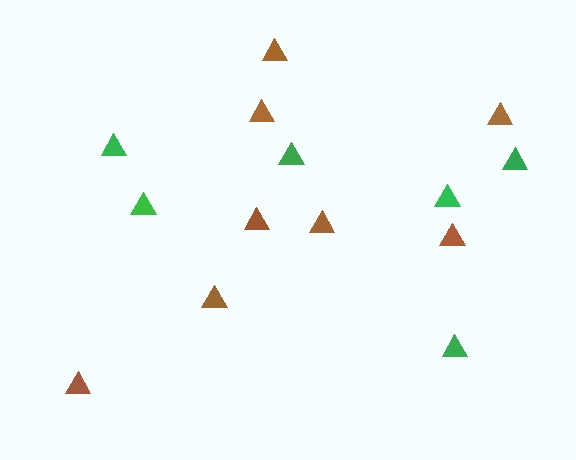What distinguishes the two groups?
There are 2 groups: one group of brown triangles (8) and one group of green triangles (6).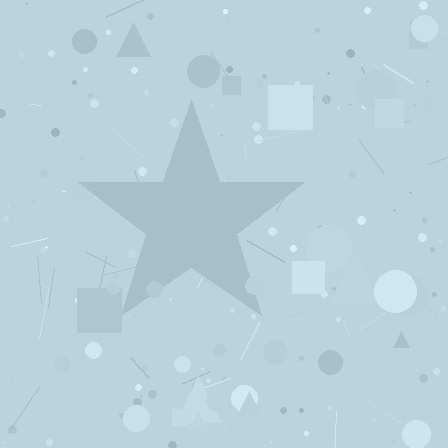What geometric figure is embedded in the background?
A star is embedded in the background.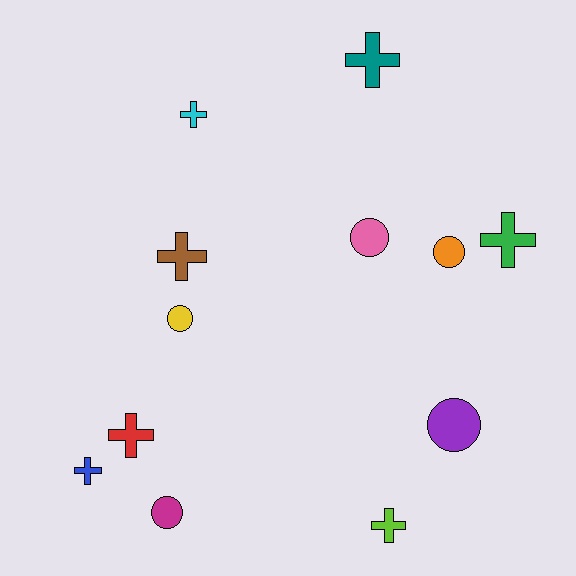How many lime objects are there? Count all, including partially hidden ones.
There is 1 lime object.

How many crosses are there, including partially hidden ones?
There are 7 crosses.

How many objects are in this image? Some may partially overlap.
There are 12 objects.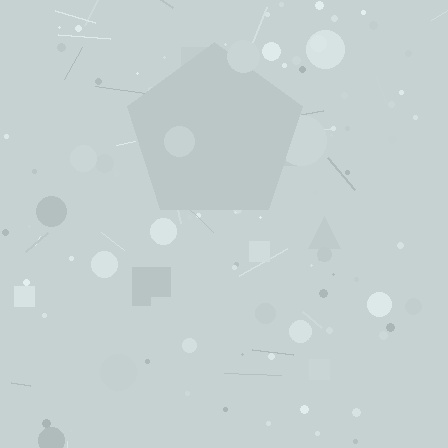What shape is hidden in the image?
A pentagon is hidden in the image.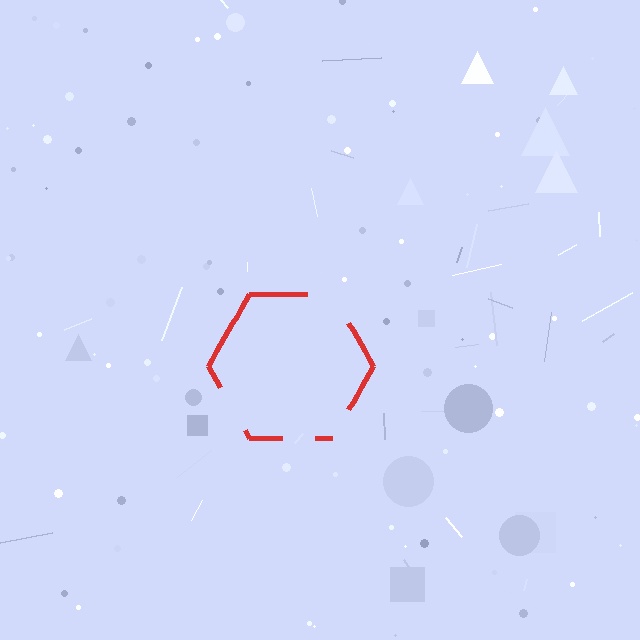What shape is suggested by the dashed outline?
The dashed outline suggests a hexagon.